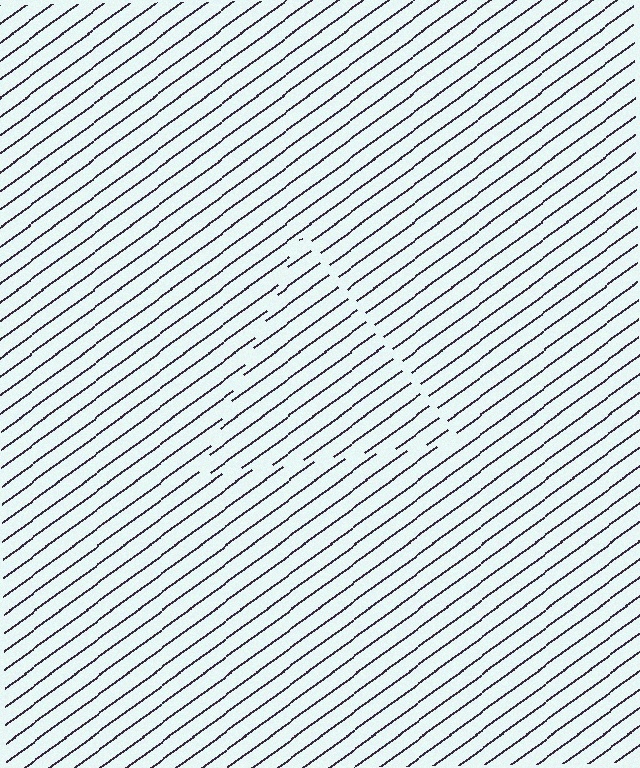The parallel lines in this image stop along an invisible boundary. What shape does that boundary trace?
An illusory triangle. The interior of the shape contains the same grating, shifted by half a period — the contour is defined by the phase discontinuity where line-ends from the inner and outer gratings abut.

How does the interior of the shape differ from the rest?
The interior of the shape contains the same grating, shifted by half a period — the contour is defined by the phase discontinuity where line-ends from the inner and outer gratings abut.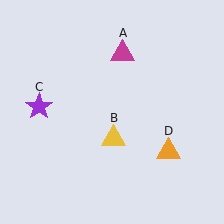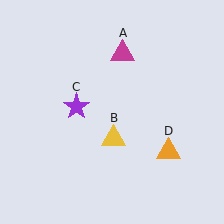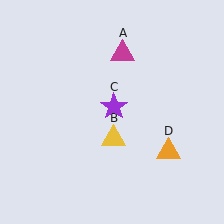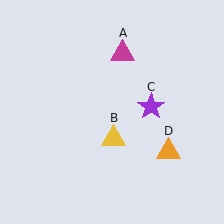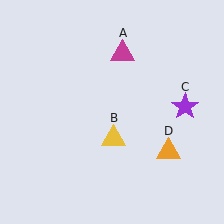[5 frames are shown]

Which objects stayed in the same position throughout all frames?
Magenta triangle (object A) and yellow triangle (object B) and orange triangle (object D) remained stationary.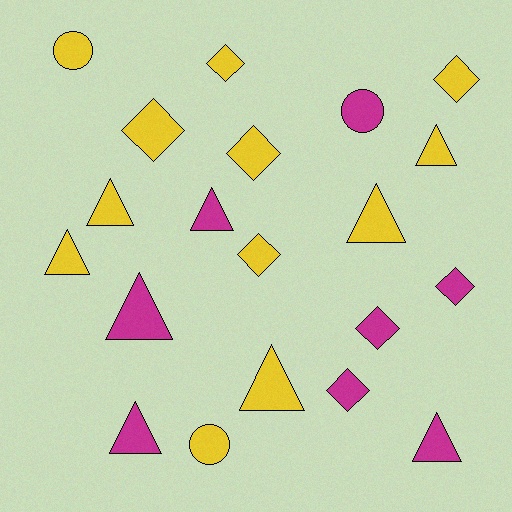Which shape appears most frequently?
Triangle, with 9 objects.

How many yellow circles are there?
There are 2 yellow circles.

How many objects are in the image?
There are 20 objects.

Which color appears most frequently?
Yellow, with 12 objects.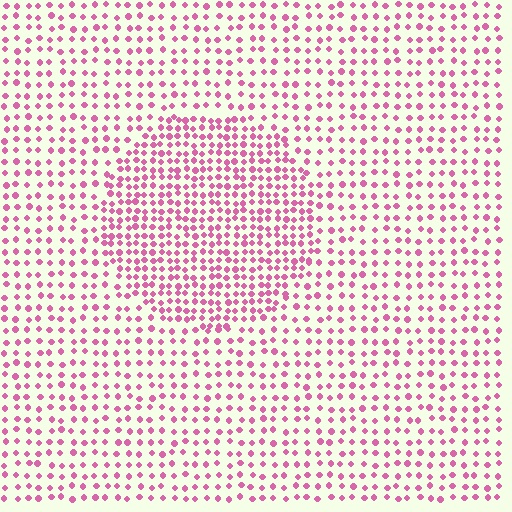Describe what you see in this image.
The image contains small pink elements arranged at two different densities. A circle-shaped region is visible where the elements are more densely packed than the surrounding area.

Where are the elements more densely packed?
The elements are more densely packed inside the circle boundary.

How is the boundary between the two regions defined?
The boundary is defined by a change in element density (approximately 1.8x ratio). All elements are the same color, size, and shape.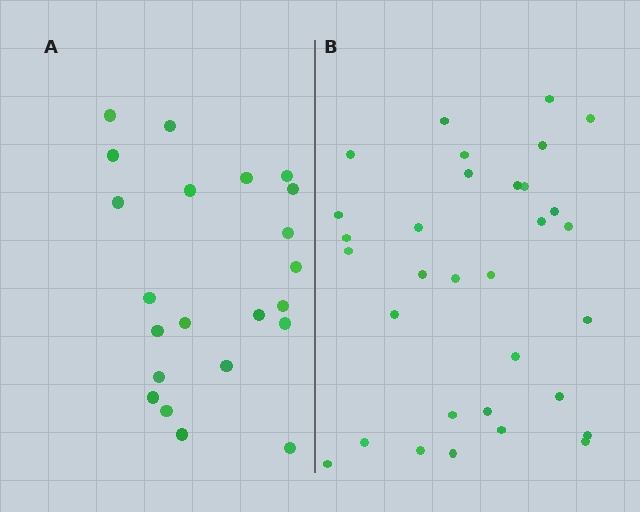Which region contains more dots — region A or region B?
Region B (the right region) has more dots.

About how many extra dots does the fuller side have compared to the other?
Region B has roughly 10 or so more dots than region A.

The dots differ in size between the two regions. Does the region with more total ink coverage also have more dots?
No. Region A has more total ink coverage because its dots are larger, but region B actually contains more individual dots. Total area can be misleading — the number of items is what matters here.